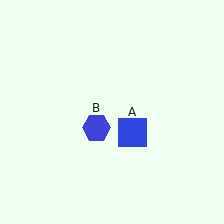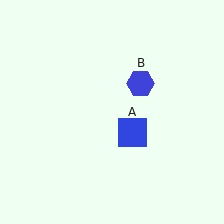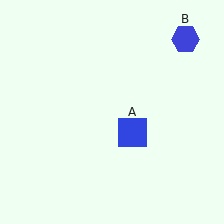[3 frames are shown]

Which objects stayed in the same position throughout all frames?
Blue square (object A) remained stationary.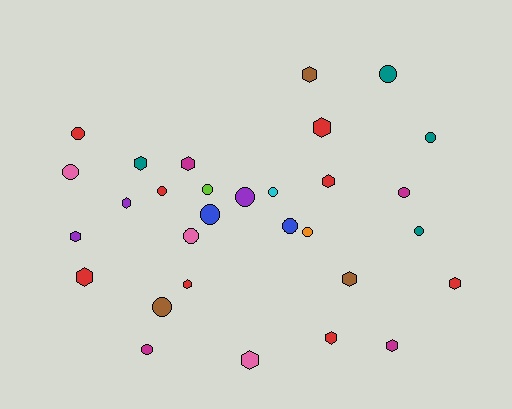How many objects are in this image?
There are 30 objects.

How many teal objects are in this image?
There are 4 teal objects.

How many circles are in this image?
There are 16 circles.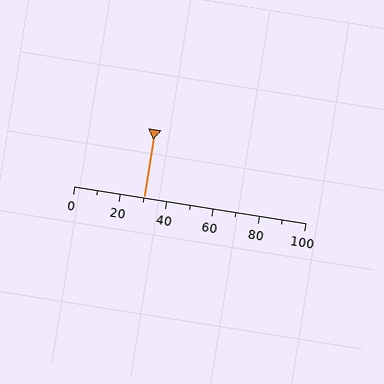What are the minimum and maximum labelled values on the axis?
The axis runs from 0 to 100.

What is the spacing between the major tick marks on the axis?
The major ticks are spaced 20 apart.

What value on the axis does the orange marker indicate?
The marker indicates approximately 30.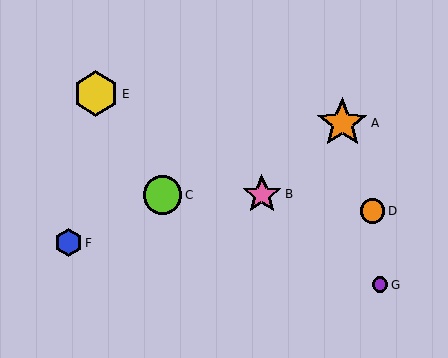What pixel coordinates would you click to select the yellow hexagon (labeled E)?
Click at (96, 94) to select the yellow hexagon E.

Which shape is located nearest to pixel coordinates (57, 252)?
The blue hexagon (labeled F) at (68, 243) is nearest to that location.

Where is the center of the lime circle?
The center of the lime circle is at (162, 195).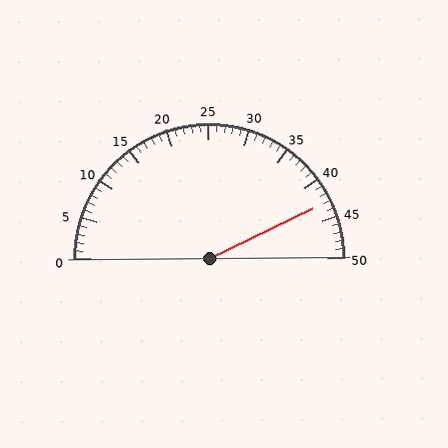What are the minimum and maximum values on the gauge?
The gauge ranges from 0 to 50.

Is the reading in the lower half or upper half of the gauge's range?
The reading is in the upper half of the range (0 to 50).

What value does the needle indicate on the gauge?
The needle indicates approximately 43.